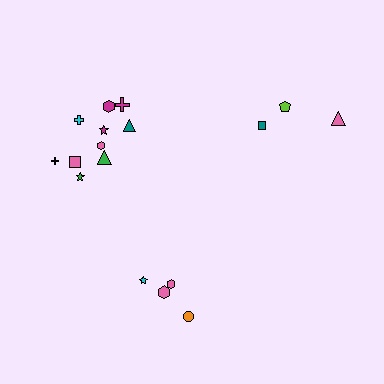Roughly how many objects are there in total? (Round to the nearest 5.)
Roughly 15 objects in total.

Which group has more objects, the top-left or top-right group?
The top-left group.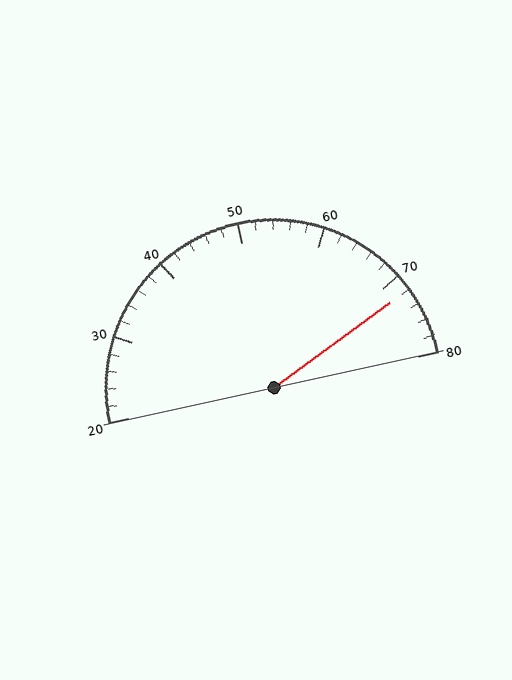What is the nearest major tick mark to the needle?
The nearest major tick mark is 70.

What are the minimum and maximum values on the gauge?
The gauge ranges from 20 to 80.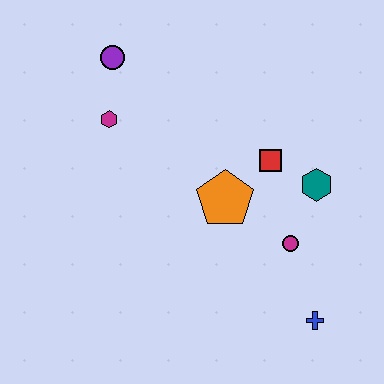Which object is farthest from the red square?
The purple circle is farthest from the red square.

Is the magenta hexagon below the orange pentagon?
No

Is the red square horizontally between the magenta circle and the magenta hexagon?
Yes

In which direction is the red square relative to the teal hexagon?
The red square is to the left of the teal hexagon.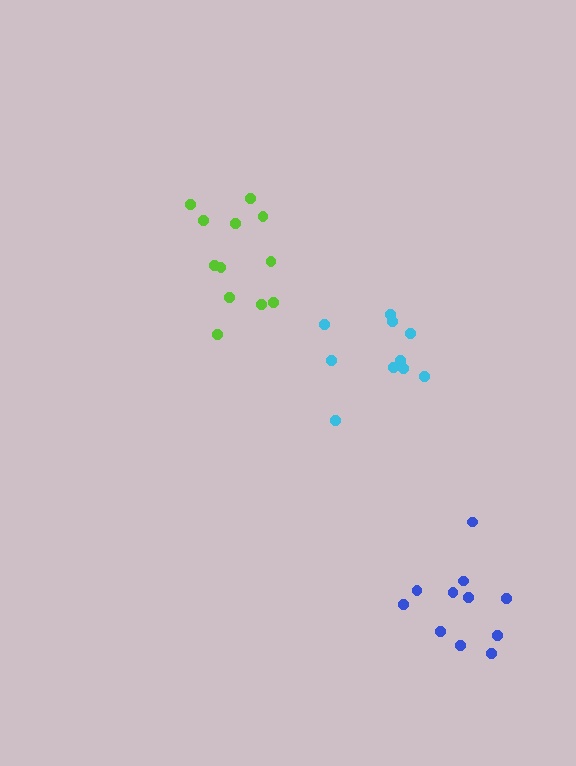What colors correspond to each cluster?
The clusters are colored: blue, cyan, lime.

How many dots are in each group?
Group 1: 11 dots, Group 2: 10 dots, Group 3: 12 dots (33 total).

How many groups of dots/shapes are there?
There are 3 groups.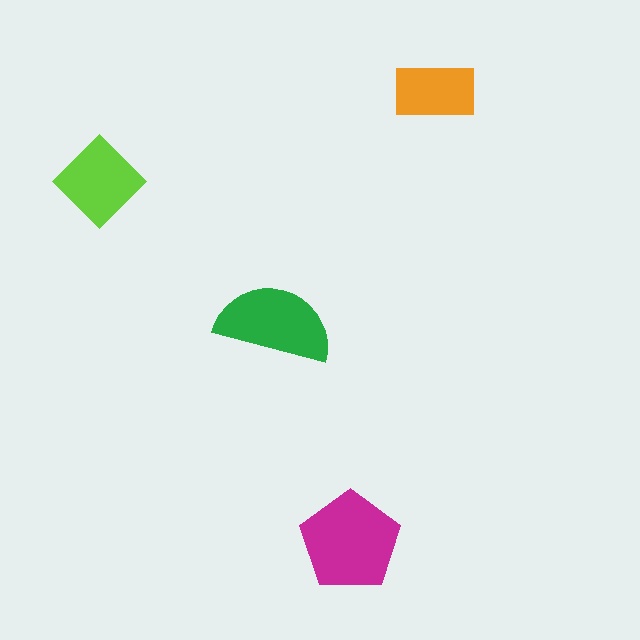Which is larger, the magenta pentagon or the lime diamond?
The magenta pentagon.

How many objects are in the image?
There are 4 objects in the image.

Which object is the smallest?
The orange rectangle.